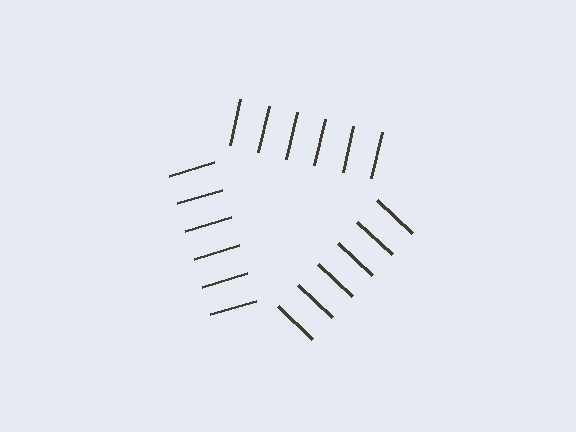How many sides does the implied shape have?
3 sides — the line-ends trace a triangle.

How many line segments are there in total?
18 — 6 along each of the 3 edges.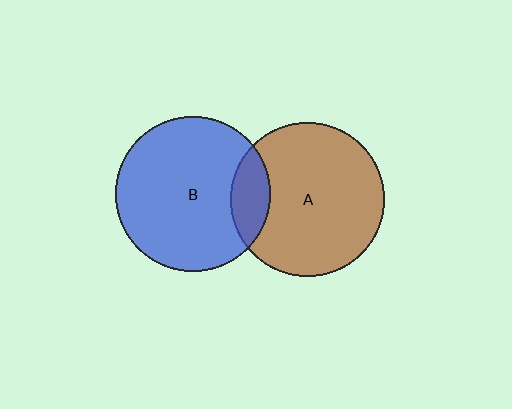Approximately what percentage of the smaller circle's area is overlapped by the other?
Approximately 15%.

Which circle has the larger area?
Circle B (blue).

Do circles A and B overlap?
Yes.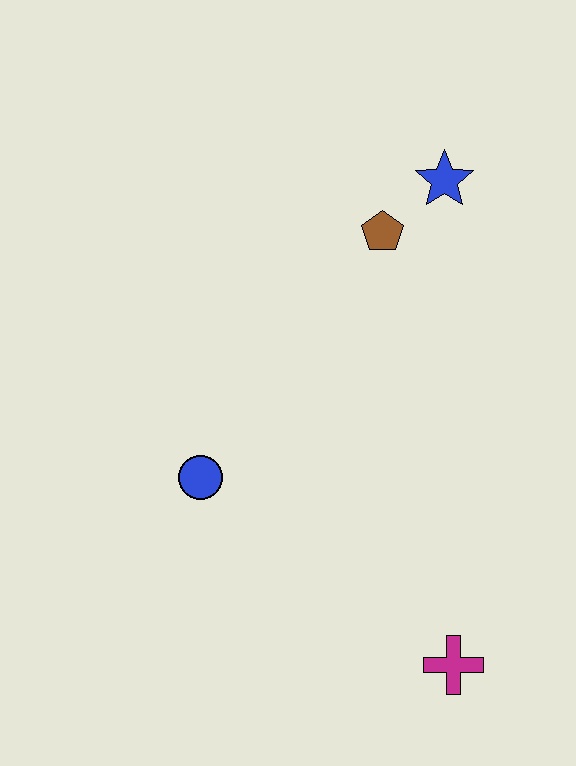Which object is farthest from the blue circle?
The blue star is farthest from the blue circle.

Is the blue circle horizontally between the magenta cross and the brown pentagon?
No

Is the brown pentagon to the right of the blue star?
No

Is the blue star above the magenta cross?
Yes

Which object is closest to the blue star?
The brown pentagon is closest to the blue star.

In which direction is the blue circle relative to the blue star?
The blue circle is below the blue star.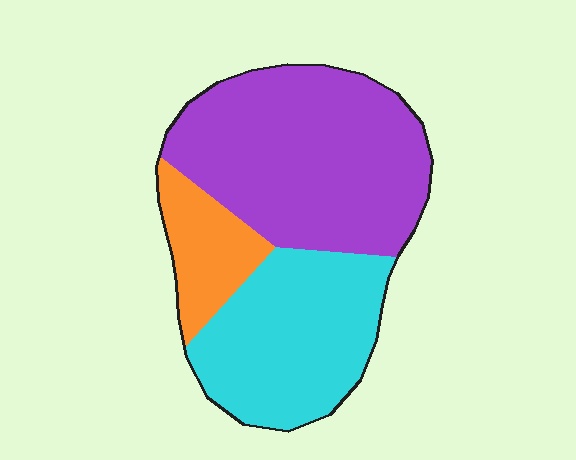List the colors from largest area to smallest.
From largest to smallest: purple, cyan, orange.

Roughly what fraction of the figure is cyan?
Cyan covers about 35% of the figure.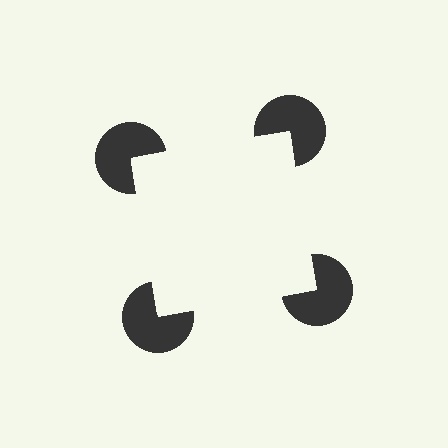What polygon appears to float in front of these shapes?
An illusory square — its edges are inferred from the aligned wedge cuts in the pac-man discs, not physically drawn.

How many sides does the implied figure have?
4 sides.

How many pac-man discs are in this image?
There are 4 — one at each vertex of the illusory square.